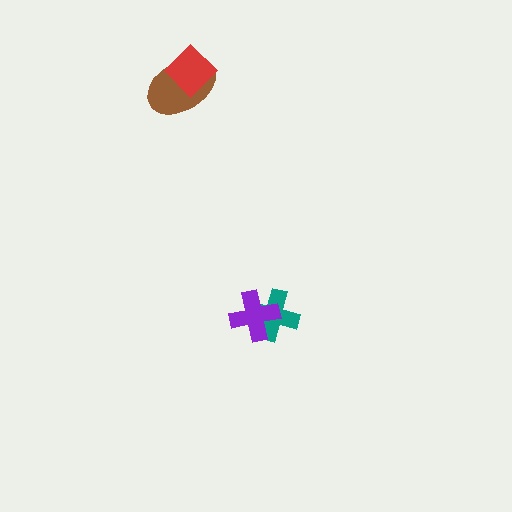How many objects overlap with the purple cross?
1 object overlaps with the purple cross.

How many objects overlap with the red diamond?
1 object overlaps with the red diamond.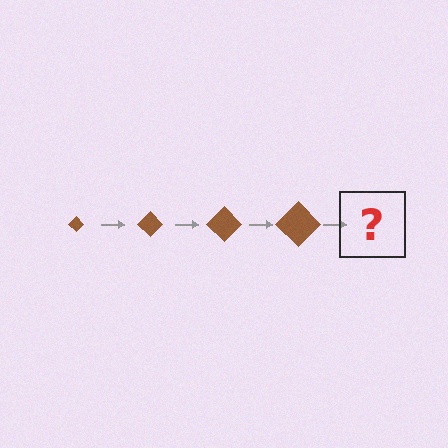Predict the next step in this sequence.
The next step is a brown diamond, larger than the previous one.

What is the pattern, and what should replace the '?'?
The pattern is that the diamond gets progressively larger each step. The '?' should be a brown diamond, larger than the previous one.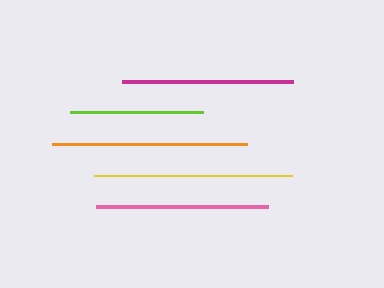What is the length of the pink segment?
The pink segment is approximately 172 pixels long.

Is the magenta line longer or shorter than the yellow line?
The yellow line is longer than the magenta line.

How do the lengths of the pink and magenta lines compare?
The pink and magenta lines are approximately the same length.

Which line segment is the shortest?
The lime line is the shortest at approximately 132 pixels.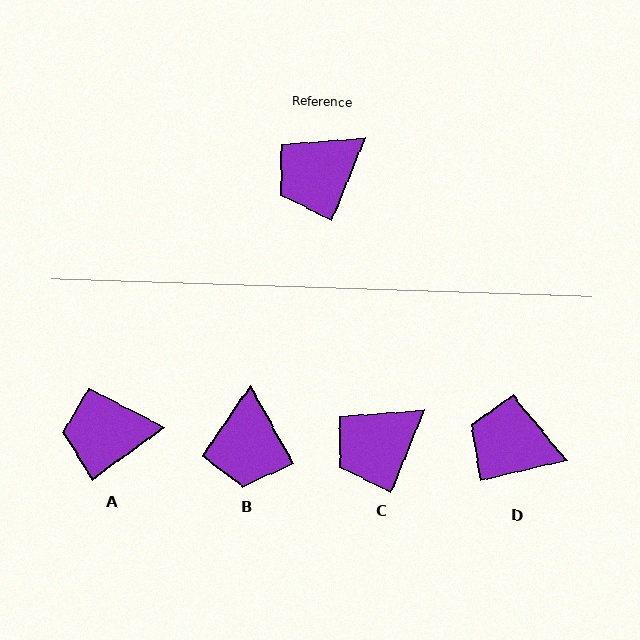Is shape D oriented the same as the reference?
No, it is off by about 55 degrees.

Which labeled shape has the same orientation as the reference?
C.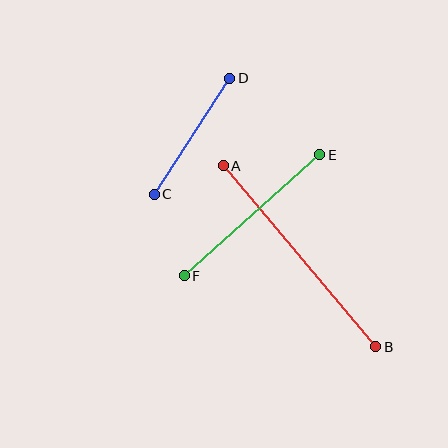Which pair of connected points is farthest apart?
Points A and B are farthest apart.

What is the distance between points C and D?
The distance is approximately 138 pixels.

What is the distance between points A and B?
The distance is approximately 237 pixels.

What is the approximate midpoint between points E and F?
The midpoint is at approximately (252, 215) pixels.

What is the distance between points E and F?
The distance is approximately 182 pixels.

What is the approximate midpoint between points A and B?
The midpoint is at approximately (299, 256) pixels.